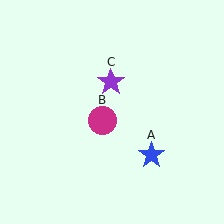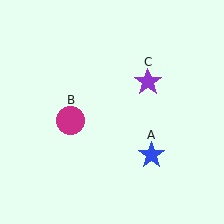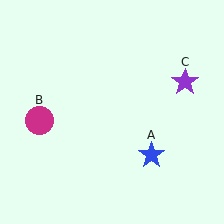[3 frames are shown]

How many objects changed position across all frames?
2 objects changed position: magenta circle (object B), purple star (object C).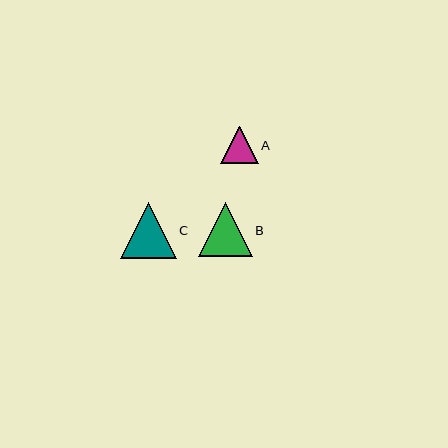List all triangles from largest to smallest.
From largest to smallest: C, B, A.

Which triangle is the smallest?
Triangle A is the smallest with a size of approximately 38 pixels.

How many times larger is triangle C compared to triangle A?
Triangle C is approximately 1.5 times the size of triangle A.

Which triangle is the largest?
Triangle C is the largest with a size of approximately 56 pixels.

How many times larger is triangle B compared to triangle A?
Triangle B is approximately 1.4 times the size of triangle A.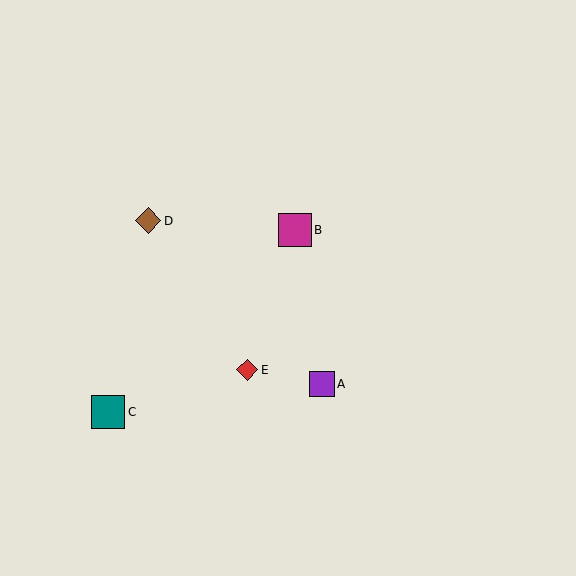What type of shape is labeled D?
Shape D is a brown diamond.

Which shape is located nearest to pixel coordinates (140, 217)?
The brown diamond (labeled D) at (148, 221) is nearest to that location.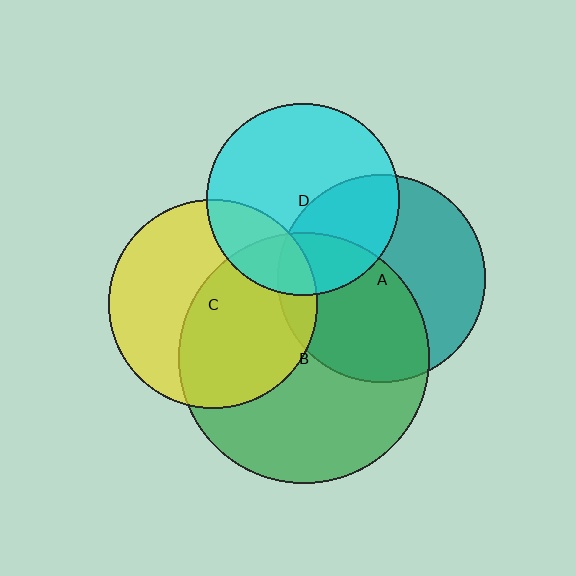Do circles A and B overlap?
Yes.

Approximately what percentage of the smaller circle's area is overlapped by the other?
Approximately 50%.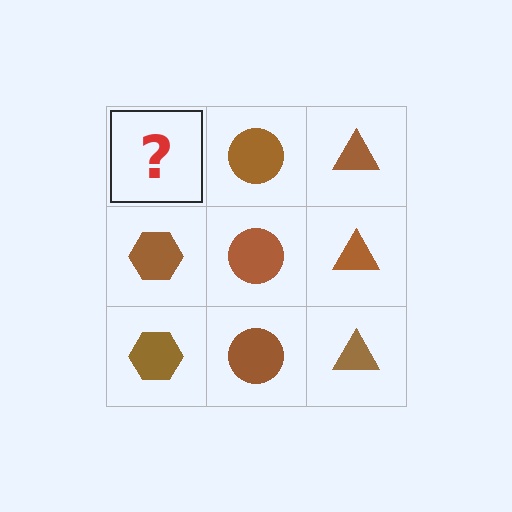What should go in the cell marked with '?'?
The missing cell should contain a brown hexagon.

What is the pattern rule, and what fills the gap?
The rule is that each column has a consistent shape. The gap should be filled with a brown hexagon.